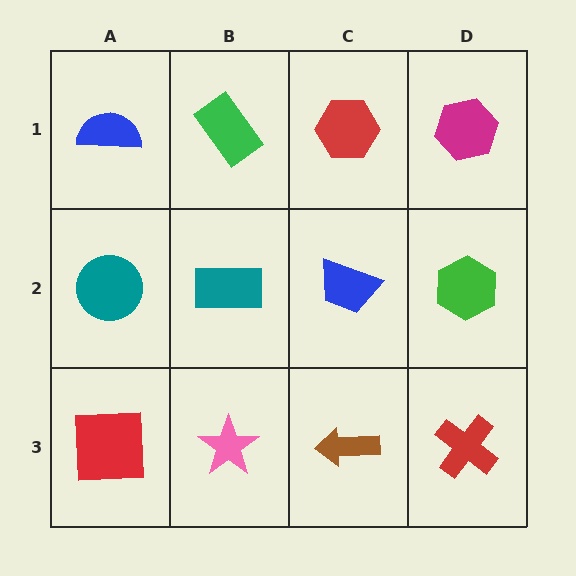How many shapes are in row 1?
4 shapes.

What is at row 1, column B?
A green rectangle.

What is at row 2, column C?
A blue trapezoid.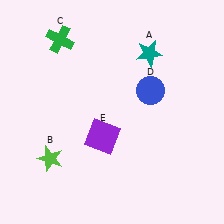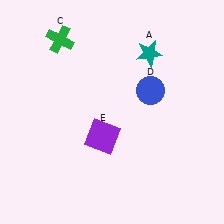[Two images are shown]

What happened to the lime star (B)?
The lime star (B) was removed in Image 2. It was in the bottom-left area of Image 1.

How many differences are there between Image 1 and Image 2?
There is 1 difference between the two images.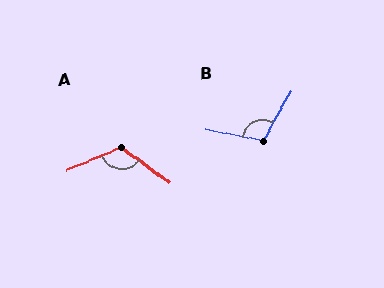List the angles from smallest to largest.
B (108°), A (121°).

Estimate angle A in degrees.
Approximately 121 degrees.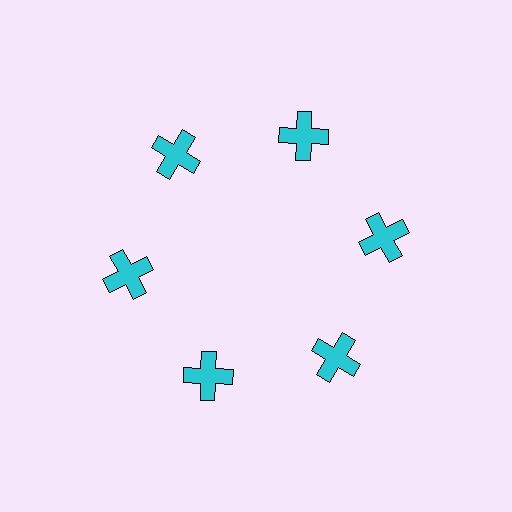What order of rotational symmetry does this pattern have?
This pattern has 6-fold rotational symmetry.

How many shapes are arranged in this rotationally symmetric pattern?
There are 6 shapes, arranged in 6 groups of 1.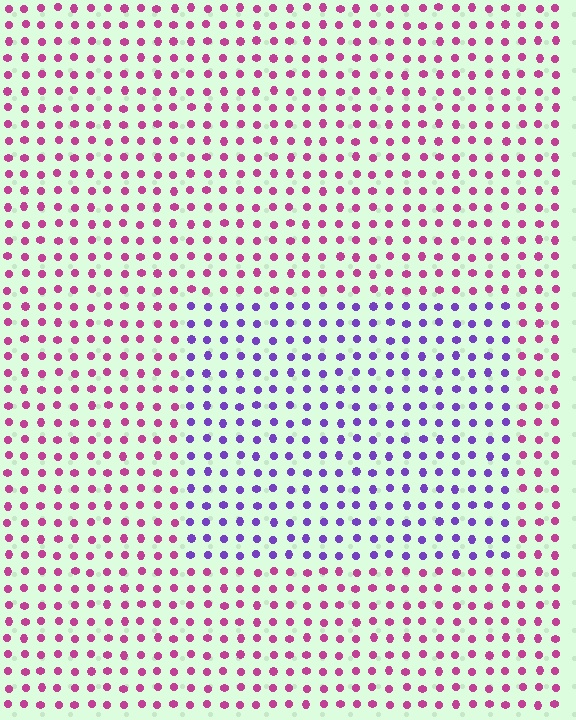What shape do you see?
I see a rectangle.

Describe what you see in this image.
The image is filled with small magenta elements in a uniform arrangement. A rectangle-shaped region is visible where the elements are tinted to a slightly different hue, forming a subtle color boundary.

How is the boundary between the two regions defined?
The boundary is defined purely by a slight shift in hue (about 55 degrees). Spacing, size, and orientation are identical on both sides.